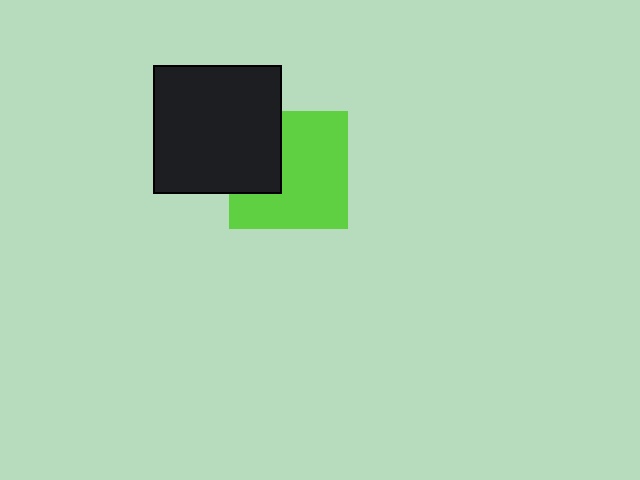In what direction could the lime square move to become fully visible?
The lime square could move right. That would shift it out from behind the black square entirely.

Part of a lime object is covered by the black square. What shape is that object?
It is a square.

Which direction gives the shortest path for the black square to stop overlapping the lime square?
Moving left gives the shortest separation.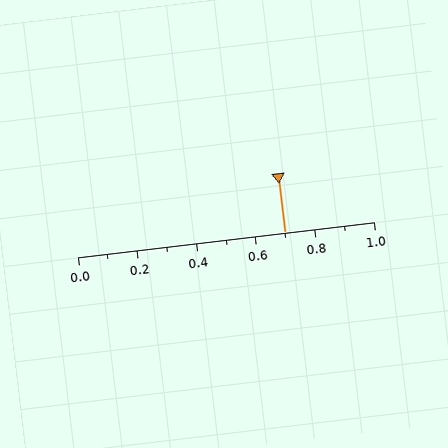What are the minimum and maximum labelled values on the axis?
The axis runs from 0.0 to 1.0.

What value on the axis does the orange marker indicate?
The marker indicates approximately 0.7.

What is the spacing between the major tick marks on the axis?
The major ticks are spaced 0.2 apart.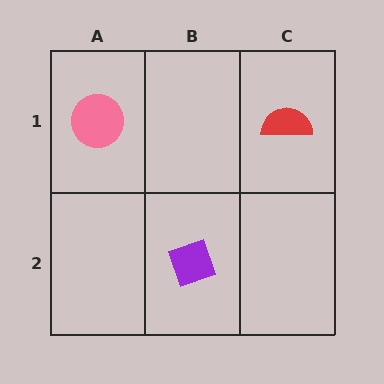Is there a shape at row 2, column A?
No, that cell is empty.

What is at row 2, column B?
A purple diamond.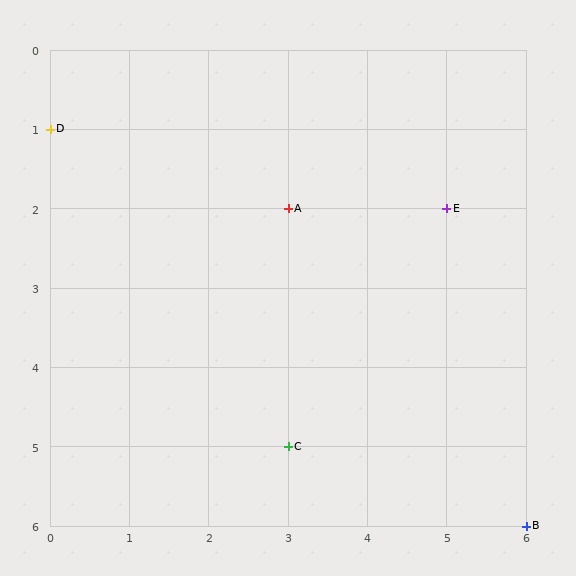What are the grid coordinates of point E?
Point E is at grid coordinates (5, 2).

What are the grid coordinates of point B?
Point B is at grid coordinates (6, 6).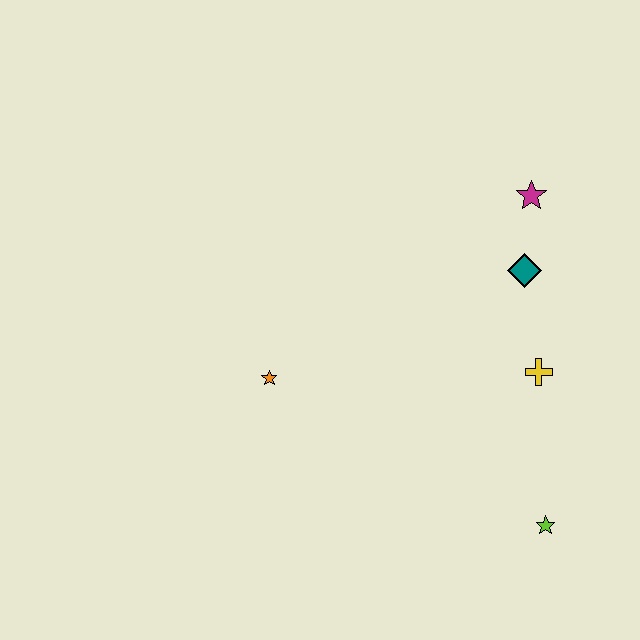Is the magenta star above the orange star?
Yes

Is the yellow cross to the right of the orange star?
Yes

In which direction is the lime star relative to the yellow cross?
The lime star is below the yellow cross.